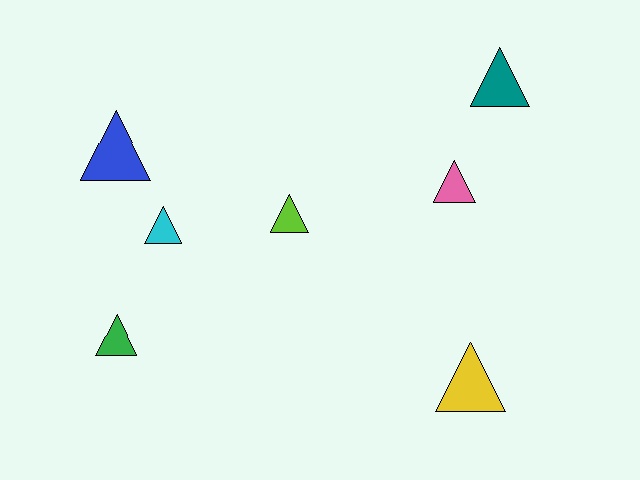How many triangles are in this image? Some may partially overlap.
There are 7 triangles.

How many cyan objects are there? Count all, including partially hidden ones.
There is 1 cyan object.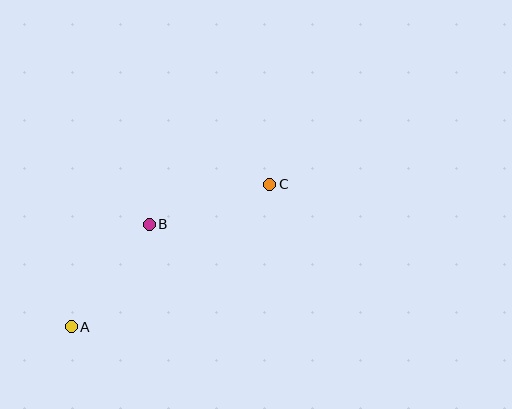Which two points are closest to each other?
Points B and C are closest to each other.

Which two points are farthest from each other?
Points A and C are farthest from each other.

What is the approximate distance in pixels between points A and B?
The distance between A and B is approximately 129 pixels.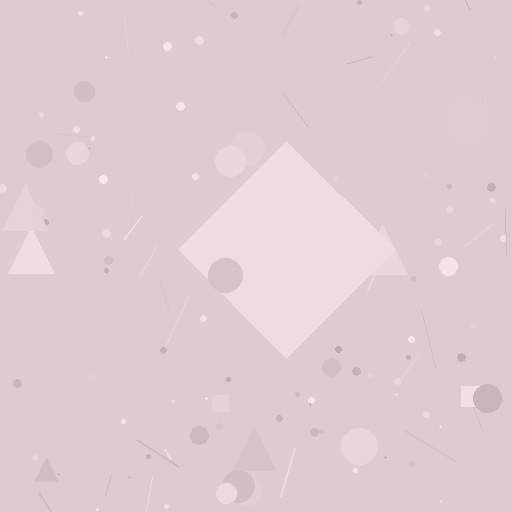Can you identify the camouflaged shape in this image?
The camouflaged shape is a diamond.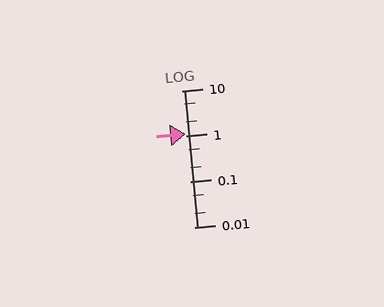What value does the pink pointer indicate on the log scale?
The pointer indicates approximately 1.1.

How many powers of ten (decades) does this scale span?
The scale spans 3 decades, from 0.01 to 10.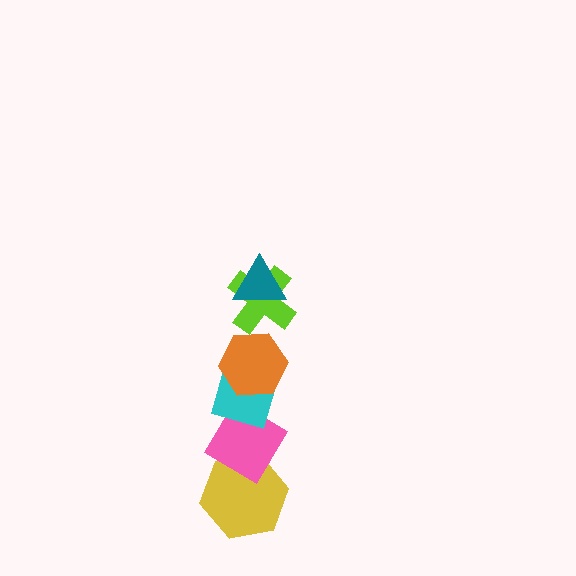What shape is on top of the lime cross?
The teal triangle is on top of the lime cross.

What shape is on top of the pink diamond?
The cyan diamond is on top of the pink diamond.